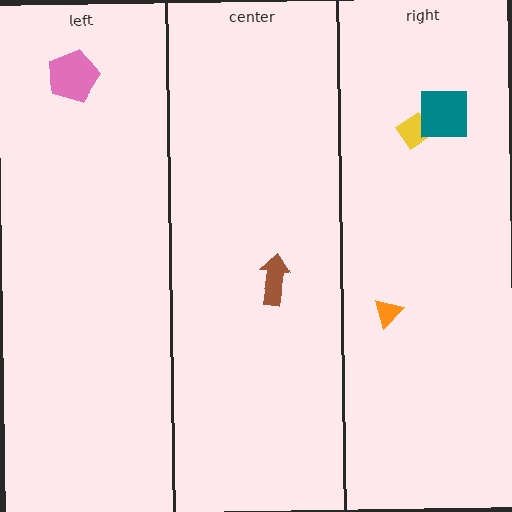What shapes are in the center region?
The brown arrow.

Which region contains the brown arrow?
The center region.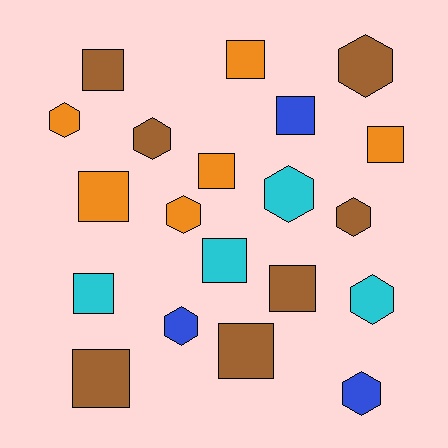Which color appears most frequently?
Brown, with 7 objects.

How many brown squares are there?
There are 4 brown squares.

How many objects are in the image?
There are 20 objects.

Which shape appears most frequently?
Square, with 11 objects.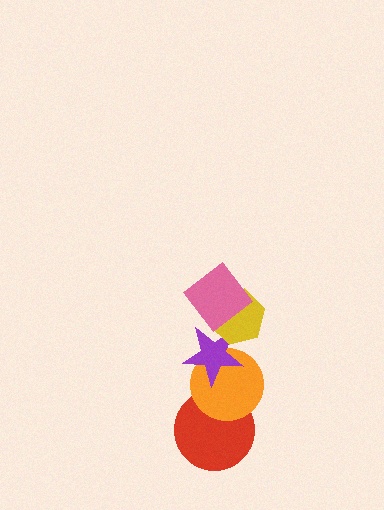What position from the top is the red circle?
The red circle is 5th from the top.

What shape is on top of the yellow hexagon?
The pink diamond is on top of the yellow hexagon.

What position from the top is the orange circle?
The orange circle is 4th from the top.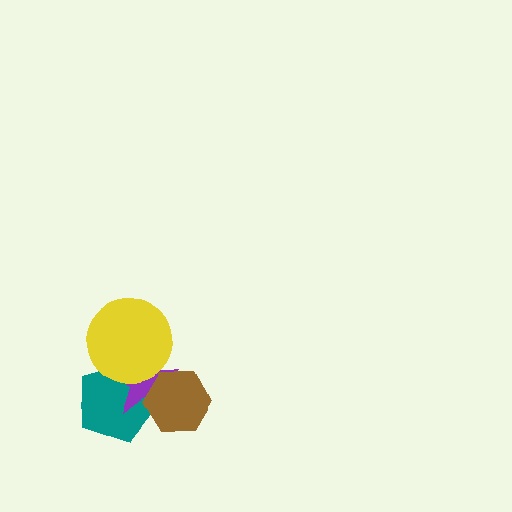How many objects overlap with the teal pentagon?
3 objects overlap with the teal pentagon.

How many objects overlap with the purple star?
3 objects overlap with the purple star.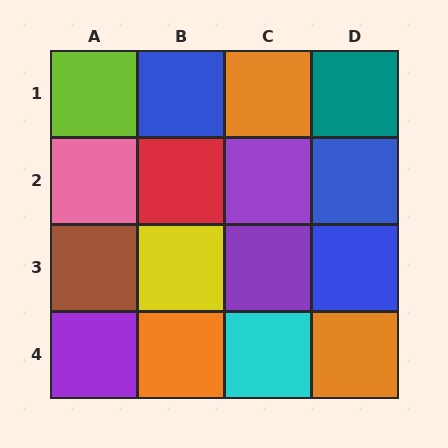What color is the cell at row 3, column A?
Brown.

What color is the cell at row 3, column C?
Purple.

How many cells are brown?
1 cell is brown.